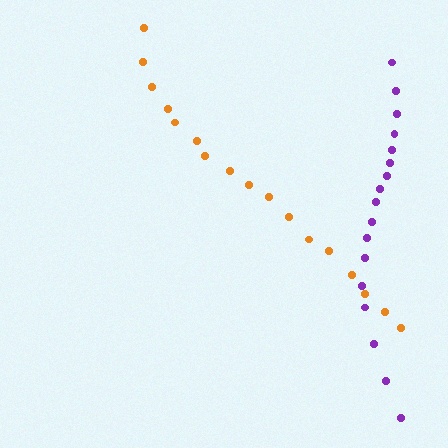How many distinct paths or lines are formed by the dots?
There are 2 distinct paths.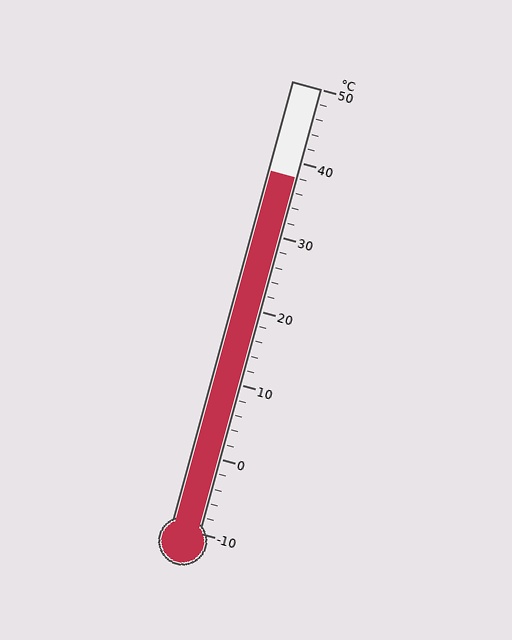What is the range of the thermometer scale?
The thermometer scale ranges from -10°C to 50°C.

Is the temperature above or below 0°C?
The temperature is above 0°C.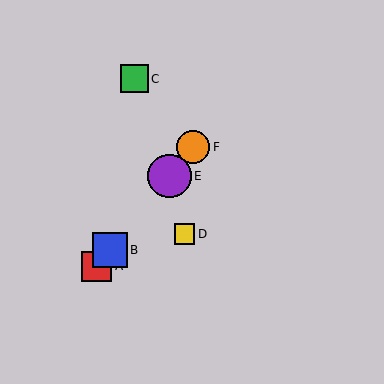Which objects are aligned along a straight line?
Objects A, B, E, F are aligned along a straight line.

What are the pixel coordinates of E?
Object E is at (169, 176).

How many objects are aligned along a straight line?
4 objects (A, B, E, F) are aligned along a straight line.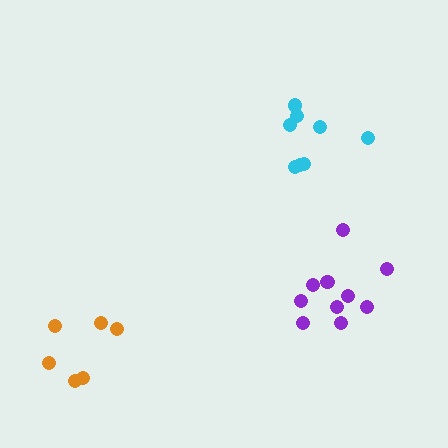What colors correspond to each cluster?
The clusters are colored: cyan, purple, orange.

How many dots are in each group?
Group 1: 8 dots, Group 2: 10 dots, Group 3: 6 dots (24 total).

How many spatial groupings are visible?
There are 3 spatial groupings.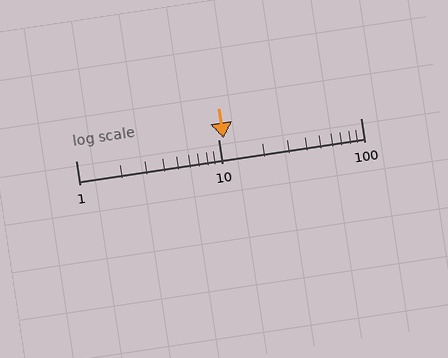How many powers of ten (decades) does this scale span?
The scale spans 2 decades, from 1 to 100.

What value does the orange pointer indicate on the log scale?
The pointer indicates approximately 11.